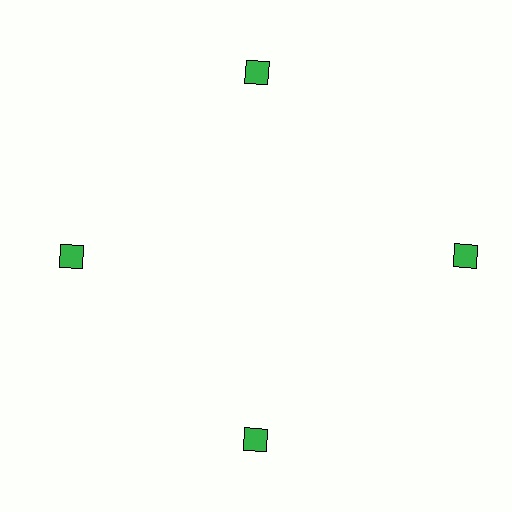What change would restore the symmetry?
The symmetry would be restored by moving it inward, back onto the ring so that all 4 diamonds sit at equal angles and equal distance from the center.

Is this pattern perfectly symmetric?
No. The 4 green diamonds are arranged in a ring, but one element near the 3 o'clock position is pushed outward from the center, breaking the 4-fold rotational symmetry.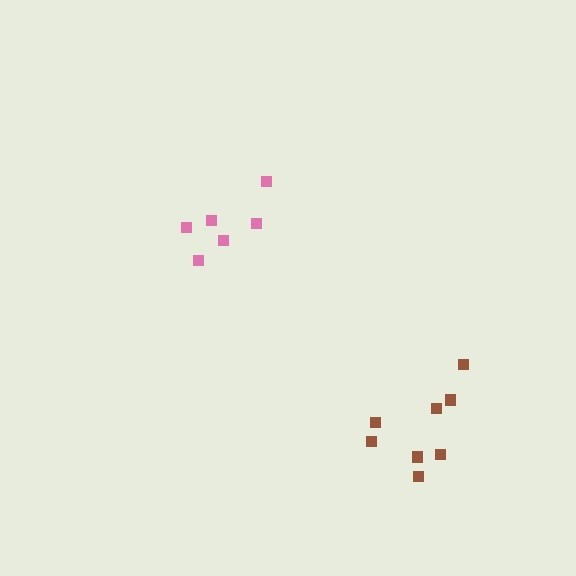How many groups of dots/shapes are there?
There are 2 groups.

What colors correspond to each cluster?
The clusters are colored: pink, brown.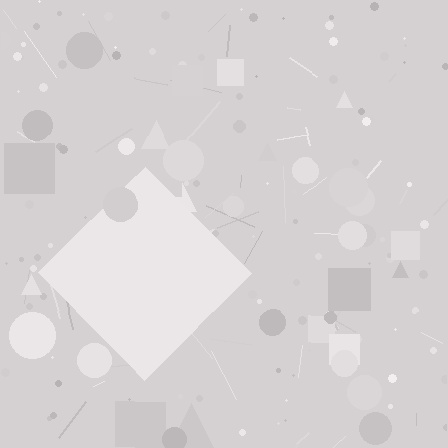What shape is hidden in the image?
A diamond is hidden in the image.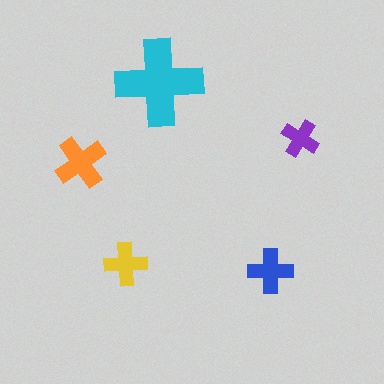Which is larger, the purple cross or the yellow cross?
The yellow one.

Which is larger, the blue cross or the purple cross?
The blue one.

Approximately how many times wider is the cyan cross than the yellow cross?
About 2 times wider.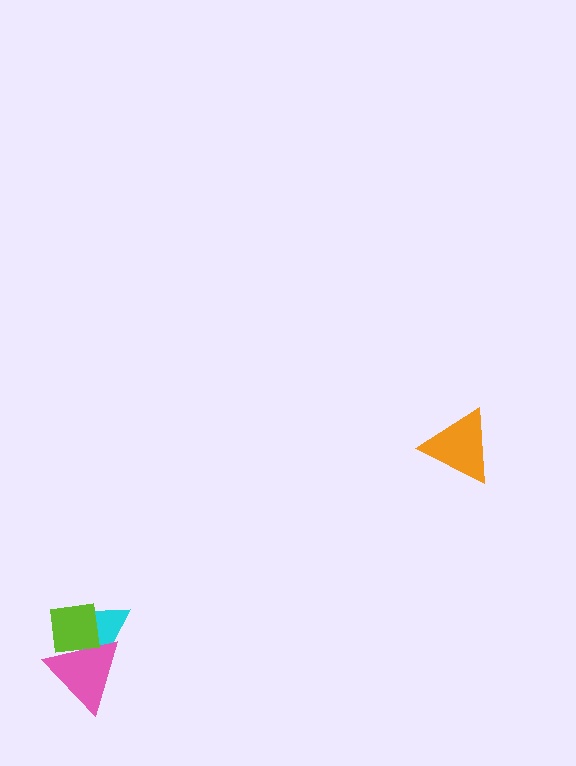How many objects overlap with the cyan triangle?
2 objects overlap with the cyan triangle.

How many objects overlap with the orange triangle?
0 objects overlap with the orange triangle.